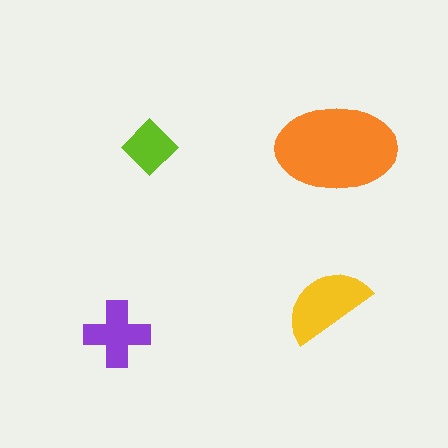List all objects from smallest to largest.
The lime diamond, the purple cross, the yellow semicircle, the orange ellipse.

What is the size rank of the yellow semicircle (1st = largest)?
2nd.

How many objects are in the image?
There are 4 objects in the image.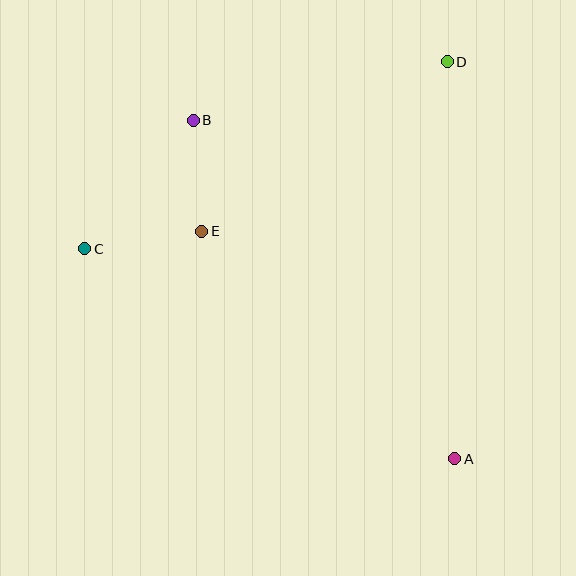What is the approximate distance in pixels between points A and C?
The distance between A and C is approximately 425 pixels.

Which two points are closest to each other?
Points B and E are closest to each other.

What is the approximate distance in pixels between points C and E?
The distance between C and E is approximately 118 pixels.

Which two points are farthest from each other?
Points A and B are farthest from each other.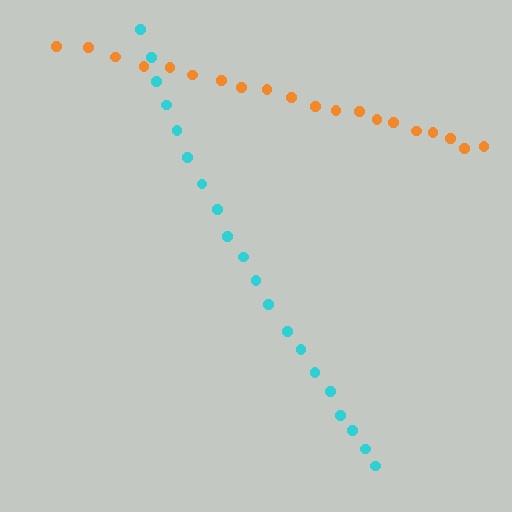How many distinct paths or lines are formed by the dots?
There are 2 distinct paths.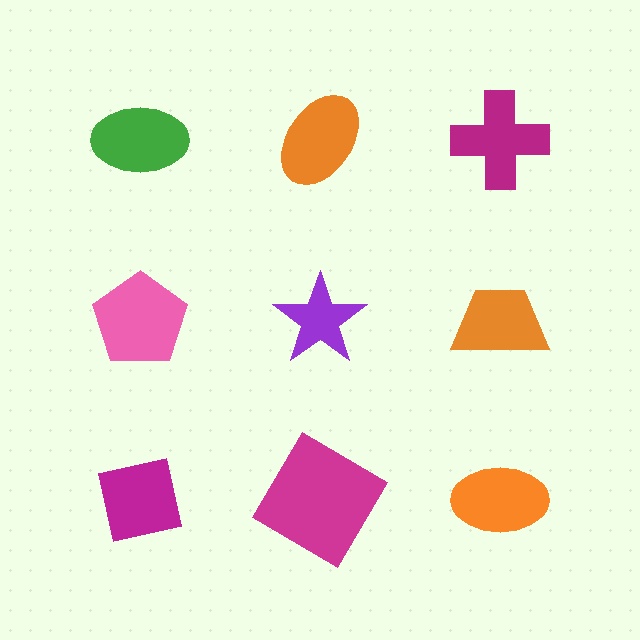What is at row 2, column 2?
A purple star.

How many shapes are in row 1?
3 shapes.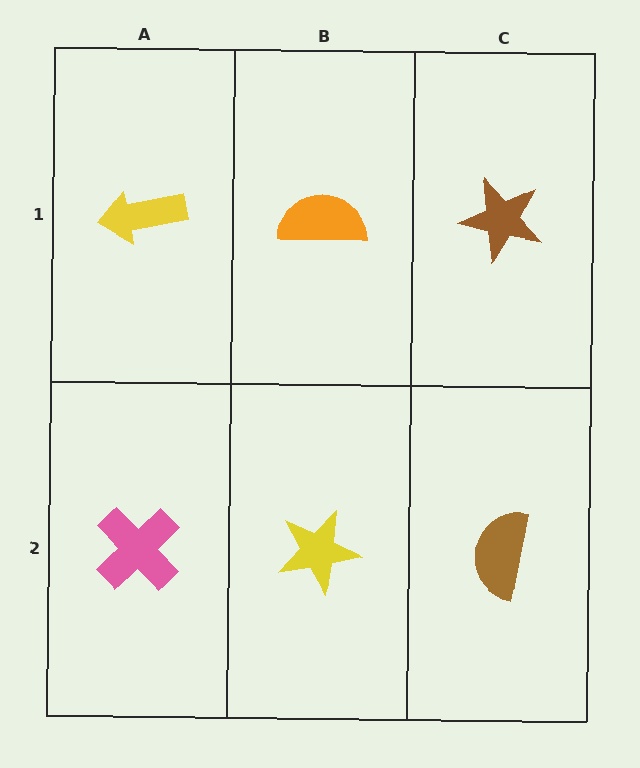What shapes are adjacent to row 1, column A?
A pink cross (row 2, column A), an orange semicircle (row 1, column B).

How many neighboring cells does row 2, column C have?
2.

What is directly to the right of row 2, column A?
A yellow star.